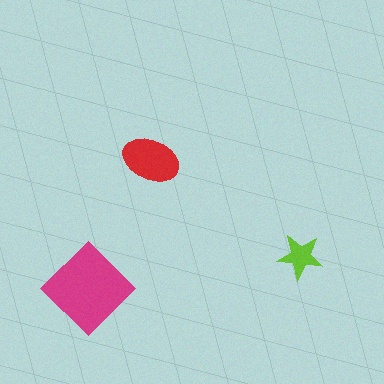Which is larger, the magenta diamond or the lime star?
The magenta diamond.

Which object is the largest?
The magenta diamond.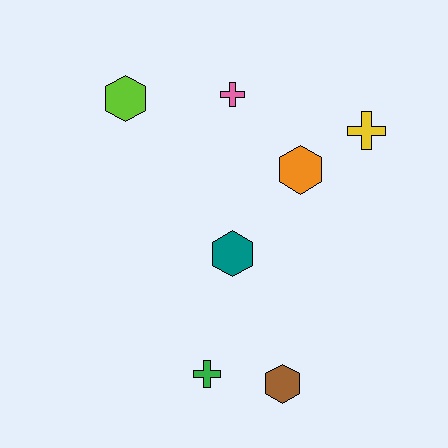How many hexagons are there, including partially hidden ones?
There are 4 hexagons.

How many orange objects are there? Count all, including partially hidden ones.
There is 1 orange object.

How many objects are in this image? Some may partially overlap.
There are 7 objects.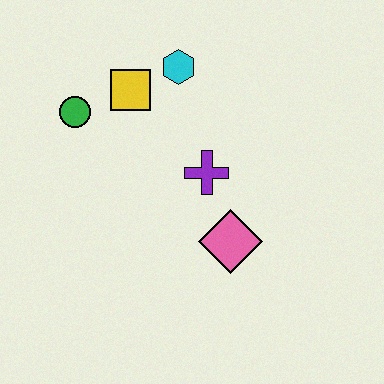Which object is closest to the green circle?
The yellow square is closest to the green circle.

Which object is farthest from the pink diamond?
The green circle is farthest from the pink diamond.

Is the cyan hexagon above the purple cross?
Yes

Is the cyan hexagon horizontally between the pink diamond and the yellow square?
Yes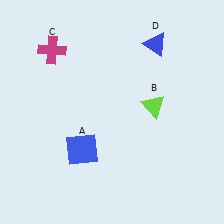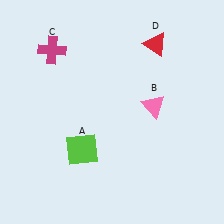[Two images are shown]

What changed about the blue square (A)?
In Image 1, A is blue. In Image 2, it changed to lime.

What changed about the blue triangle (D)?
In Image 1, D is blue. In Image 2, it changed to red.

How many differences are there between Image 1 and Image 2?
There are 3 differences between the two images.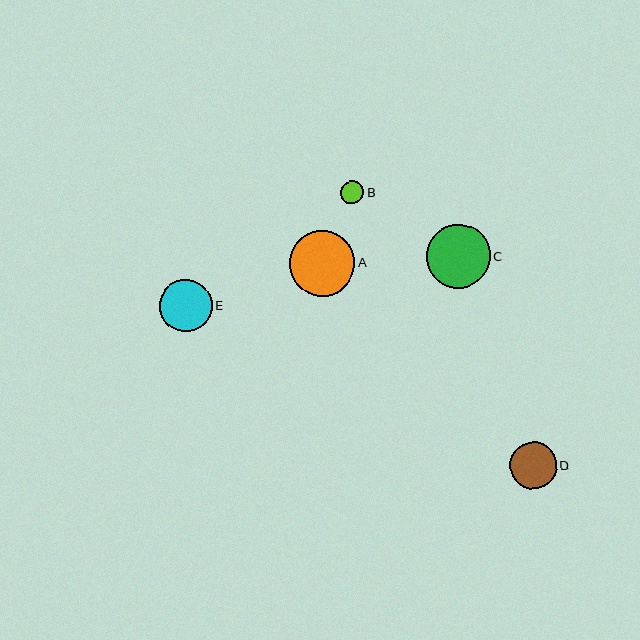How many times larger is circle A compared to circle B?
Circle A is approximately 2.8 times the size of circle B.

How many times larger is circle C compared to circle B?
Circle C is approximately 2.8 times the size of circle B.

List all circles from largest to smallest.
From largest to smallest: A, C, E, D, B.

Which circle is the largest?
Circle A is the largest with a size of approximately 66 pixels.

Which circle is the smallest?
Circle B is the smallest with a size of approximately 23 pixels.